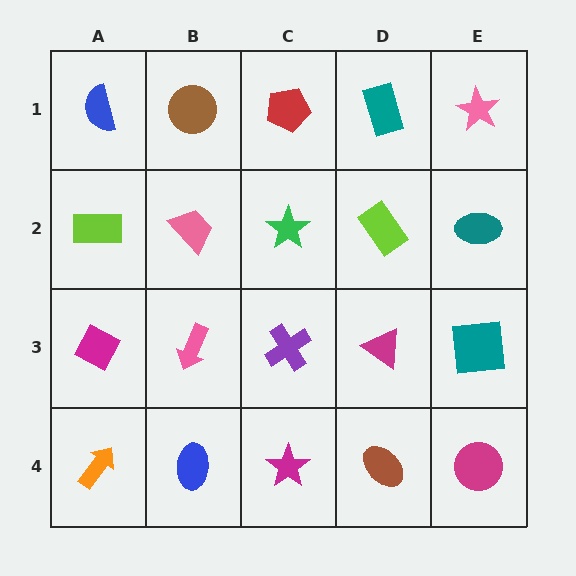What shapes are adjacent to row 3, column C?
A green star (row 2, column C), a magenta star (row 4, column C), a pink arrow (row 3, column B), a magenta triangle (row 3, column D).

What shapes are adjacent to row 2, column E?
A pink star (row 1, column E), a teal square (row 3, column E), a lime rectangle (row 2, column D).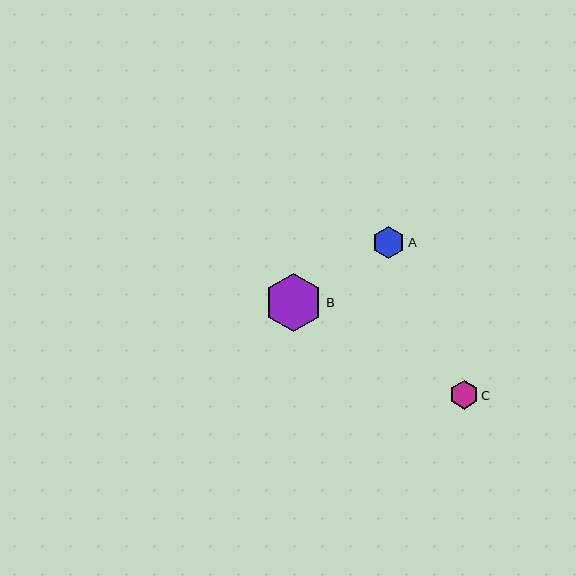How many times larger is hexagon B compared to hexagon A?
Hexagon B is approximately 1.8 times the size of hexagon A.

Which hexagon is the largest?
Hexagon B is the largest with a size of approximately 58 pixels.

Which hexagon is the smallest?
Hexagon C is the smallest with a size of approximately 28 pixels.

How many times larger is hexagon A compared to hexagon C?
Hexagon A is approximately 1.1 times the size of hexagon C.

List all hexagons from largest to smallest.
From largest to smallest: B, A, C.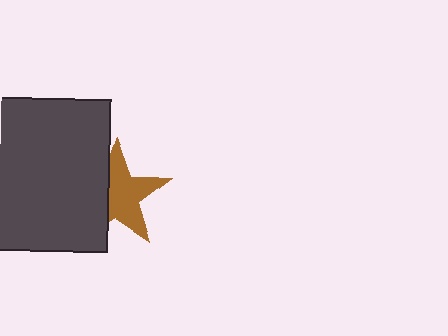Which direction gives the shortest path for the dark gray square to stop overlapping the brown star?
Moving left gives the shortest separation.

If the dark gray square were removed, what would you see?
You would see the complete brown star.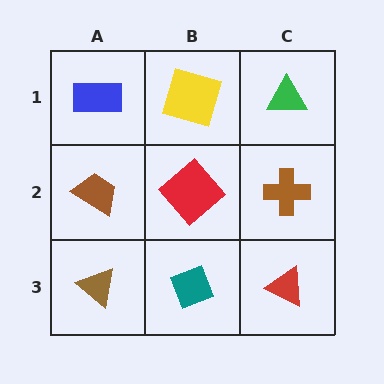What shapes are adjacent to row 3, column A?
A brown trapezoid (row 2, column A), a teal diamond (row 3, column B).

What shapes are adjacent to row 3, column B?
A red diamond (row 2, column B), a brown triangle (row 3, column A), a red triangle (row 3, column C).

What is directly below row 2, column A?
A brown triangle.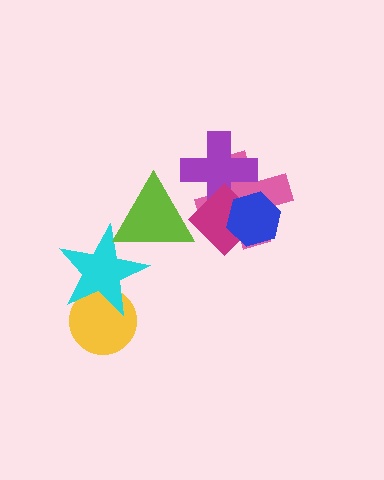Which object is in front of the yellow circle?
The cyan star is in front of the yellow circle.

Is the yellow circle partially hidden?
Yes, it is partially covered by another shape.